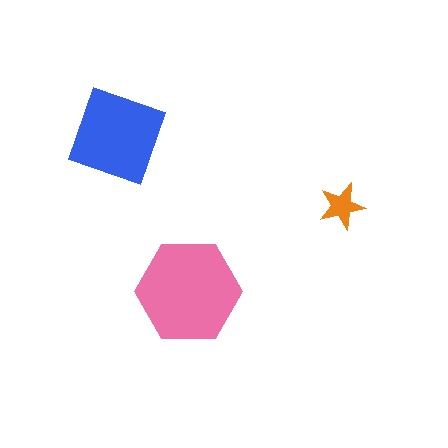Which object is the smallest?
The orange star.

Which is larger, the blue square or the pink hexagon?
The pink hexagon.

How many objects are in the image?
There are 3 objects in the image.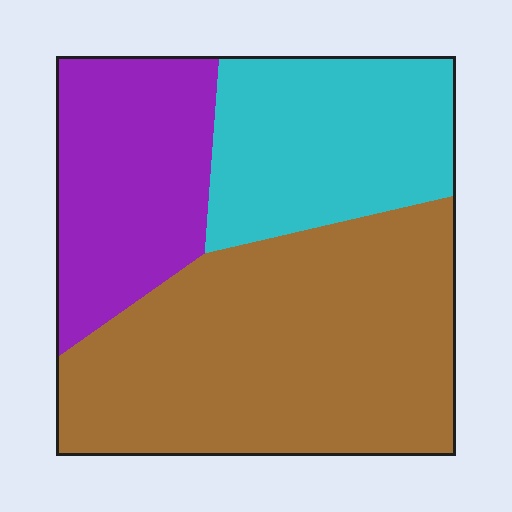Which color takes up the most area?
Brown, at roughly 50%.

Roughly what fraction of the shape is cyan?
Cyan covers 26% of the shape.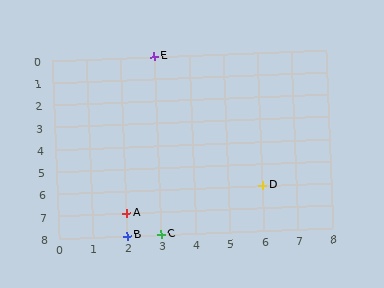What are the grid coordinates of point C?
Point C is at grid coordinates (3, 8).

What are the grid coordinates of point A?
Point A is at grid coordinates (2, 7).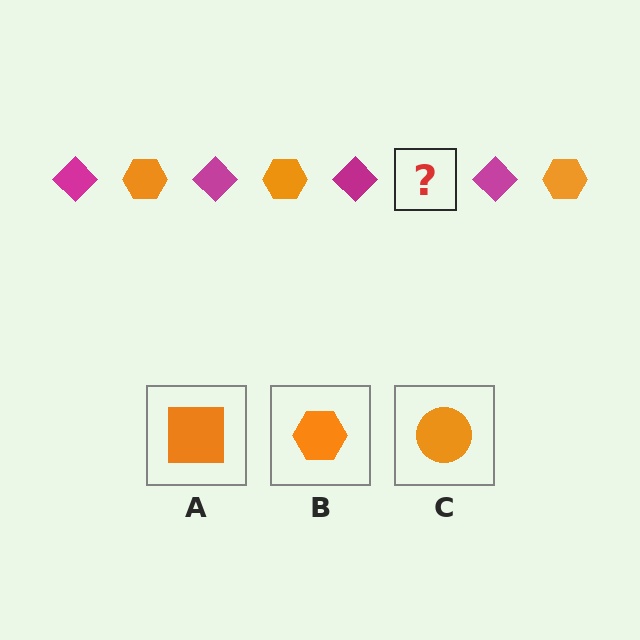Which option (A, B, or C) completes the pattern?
B.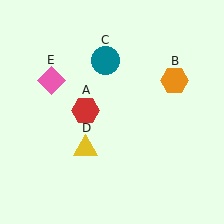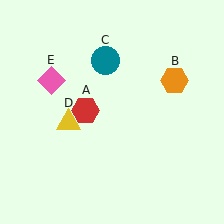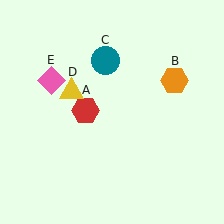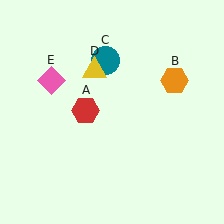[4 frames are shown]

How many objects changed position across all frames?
1 object changed position: yellow triangle (object D).